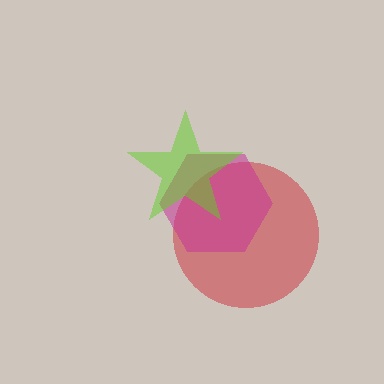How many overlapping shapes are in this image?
There are 3 overlapping shapes in the image.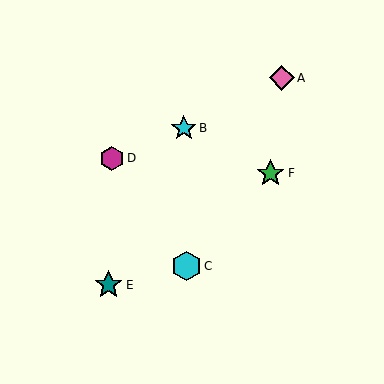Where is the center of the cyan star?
The center of the cyan star is at (184, 128).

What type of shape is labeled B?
Shape B is a cyan star.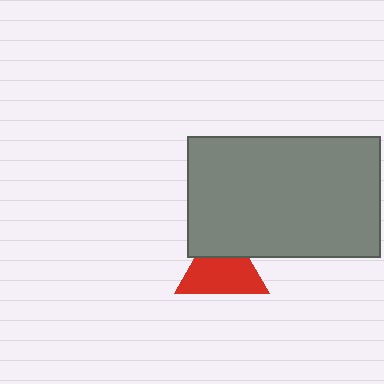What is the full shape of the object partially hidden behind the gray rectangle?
The partially hidden object is a red triangle.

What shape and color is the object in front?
The object in front is a gray rectangle.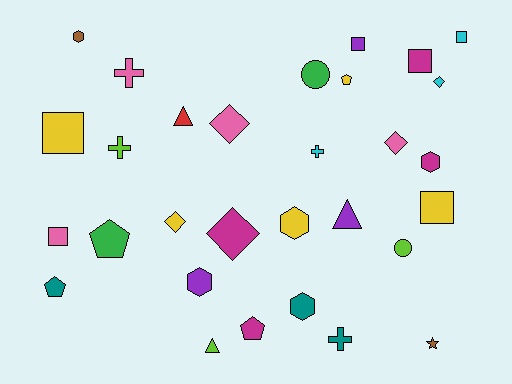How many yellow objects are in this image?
There are 5 yellow objects.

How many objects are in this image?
There are 30 objects.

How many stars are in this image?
There is 1 star.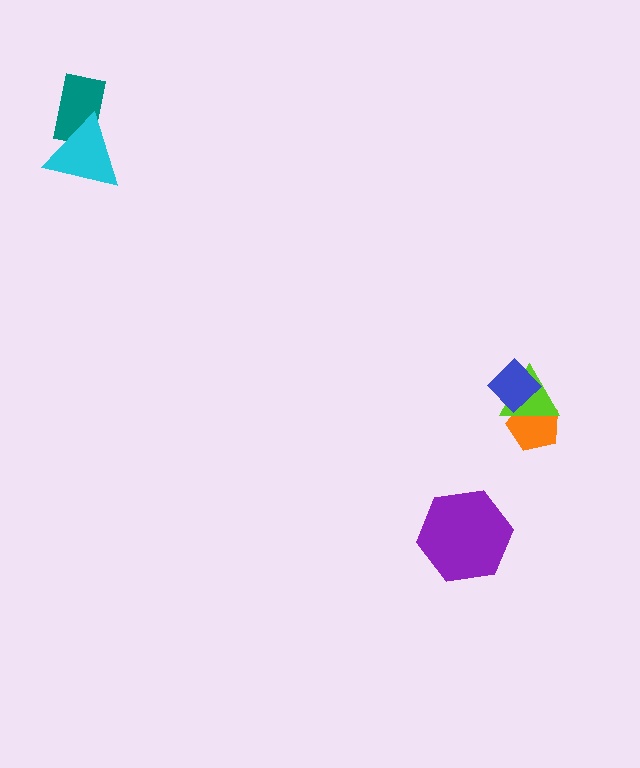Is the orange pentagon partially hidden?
Yes, it is partially covered by another shape.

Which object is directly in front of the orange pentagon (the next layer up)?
The lime triangle is directly in front of the orange pentagon.